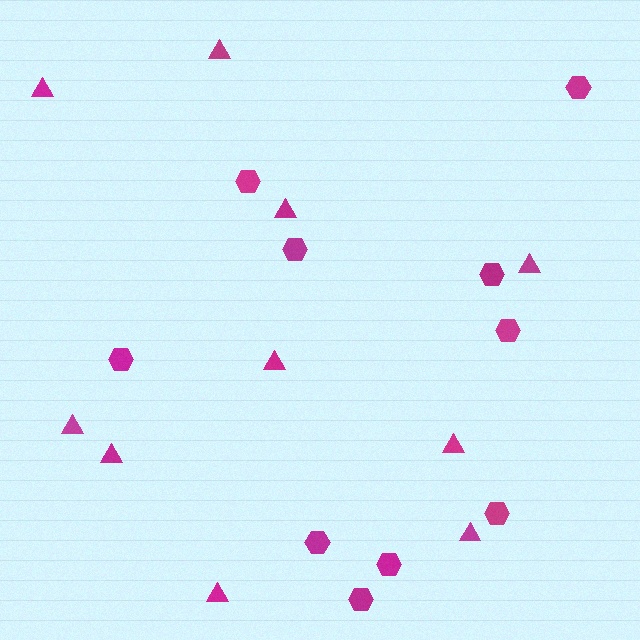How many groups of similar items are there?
There are 2 groups: one group of hexagons (10) and one group of triangles (10).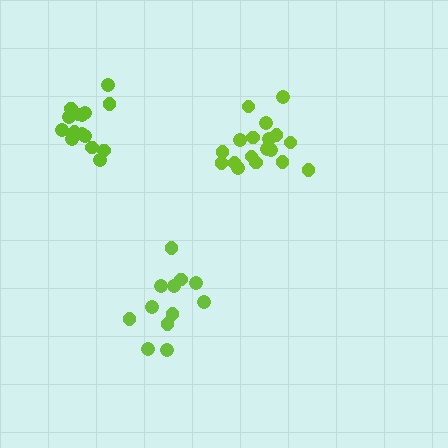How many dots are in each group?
Group 1: 18 dots, Group 2: 12 dots, Group 3: 15 dots (45 total).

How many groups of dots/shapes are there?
There are 3 groups.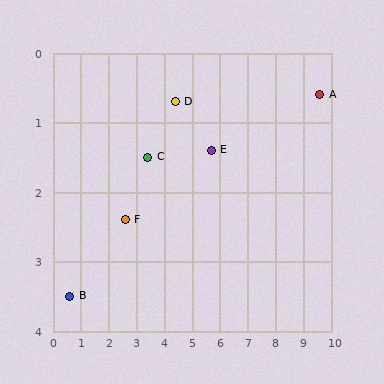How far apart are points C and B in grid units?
Points C and B are about 3.4 grid units apart.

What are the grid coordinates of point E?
Point E is at approximately (5.7, 1.4).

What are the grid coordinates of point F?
Point F is at approximately (2.6, 2.4).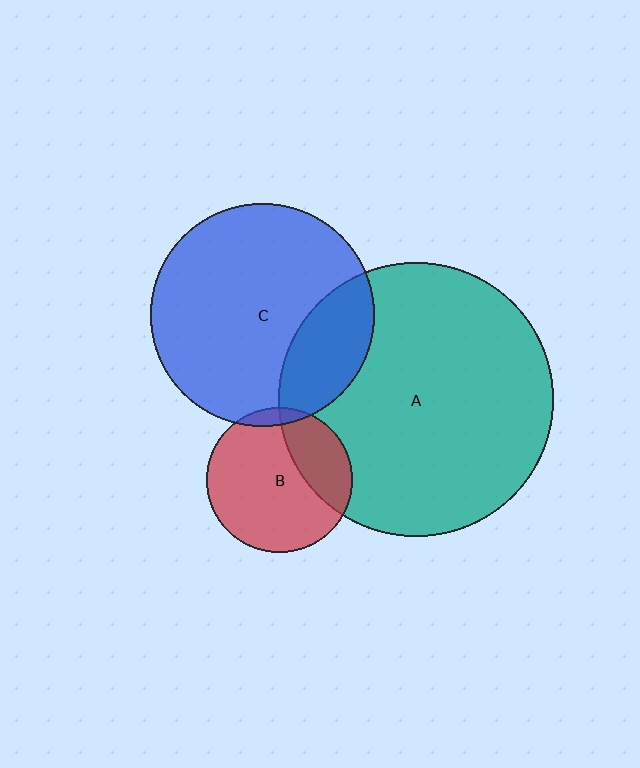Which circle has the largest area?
Circle A (teal).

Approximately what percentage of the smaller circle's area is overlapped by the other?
Approximately 25%.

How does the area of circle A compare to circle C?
Approximately 1.5 times.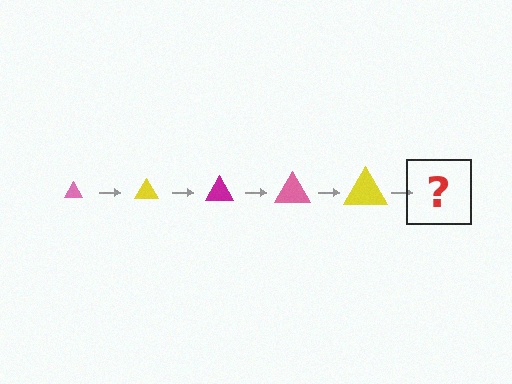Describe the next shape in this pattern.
It should be a magenta triangle, larger than the previous one.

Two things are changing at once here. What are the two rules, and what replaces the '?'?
The two rules are that the triangle grows larger each step and the color cycles through pink, yellow, and magenta. The '?' should be a magenta triangle, larger than the previous one.